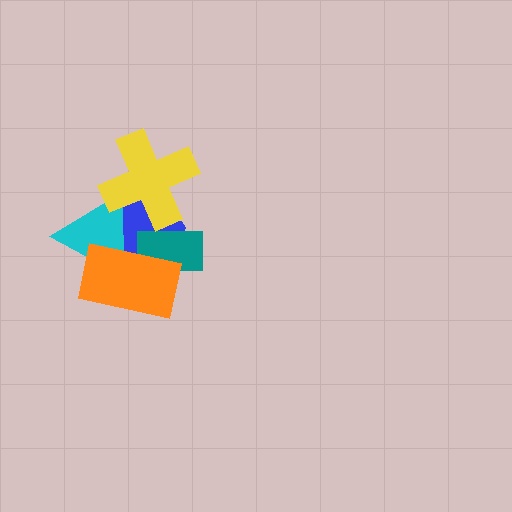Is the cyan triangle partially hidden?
Yes, it is partially covered by another shape.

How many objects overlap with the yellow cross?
2 objects overlap with the yellow cross.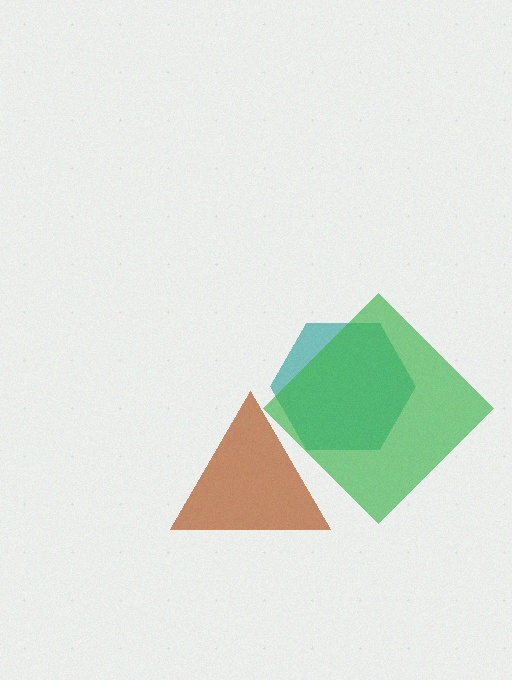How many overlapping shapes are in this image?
There are 3 overlapping shapes in the image.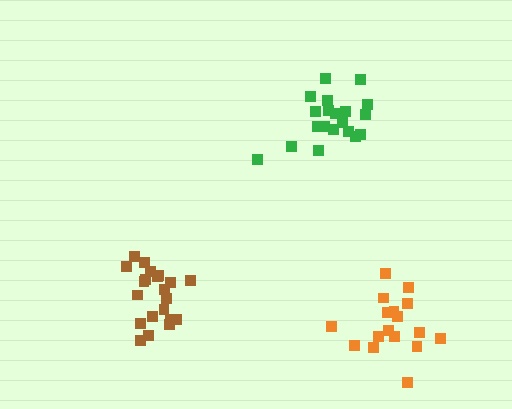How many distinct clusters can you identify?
There are 3 distinct clusters.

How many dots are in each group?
Group 1: 21 dots, Group 2: 17 dots, Group 3: 21 dots (59 total).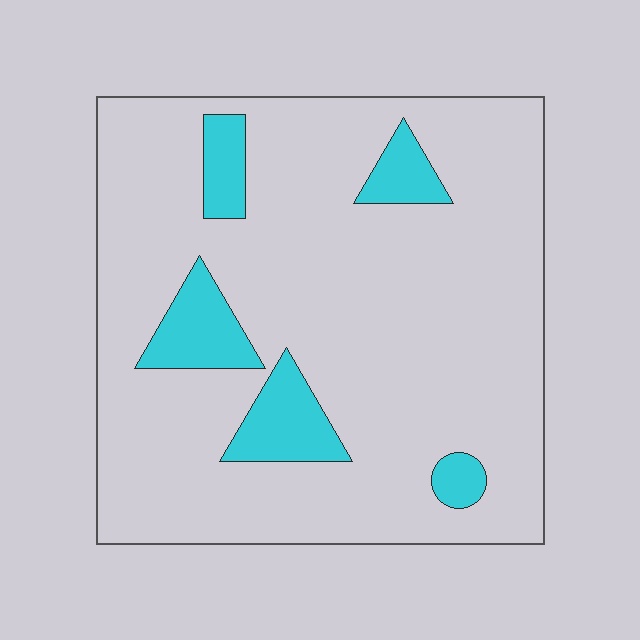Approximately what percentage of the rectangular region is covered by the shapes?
Approximately 15%.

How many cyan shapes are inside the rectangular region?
5.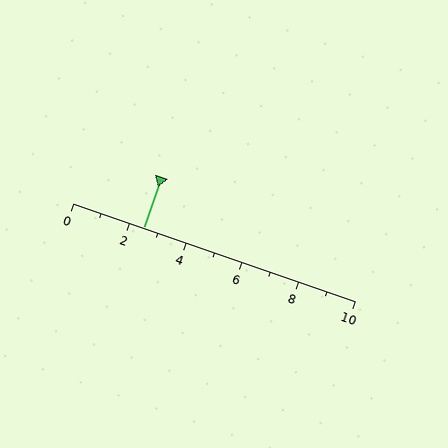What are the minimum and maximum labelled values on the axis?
The axis runs from 0 to 10.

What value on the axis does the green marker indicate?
The marker indicates approximately 2.5.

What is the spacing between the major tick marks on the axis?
The major ticks are spaced 2 apart.